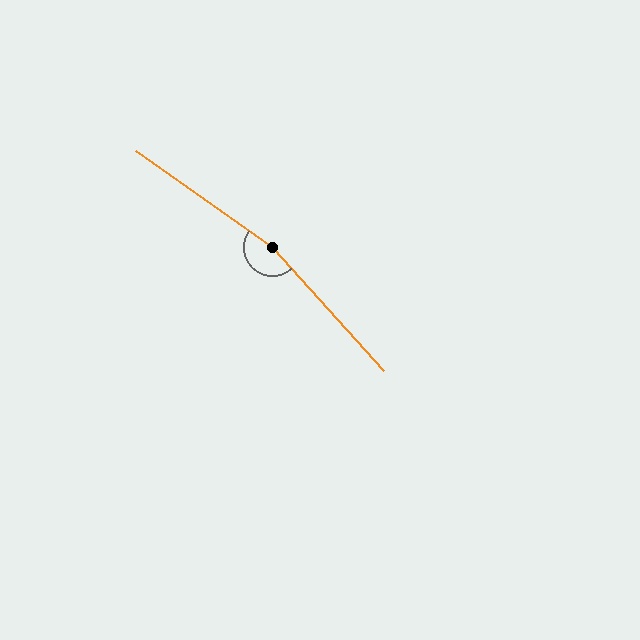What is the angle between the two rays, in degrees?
Approximately 167 degrees.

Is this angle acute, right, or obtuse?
It is obtuse.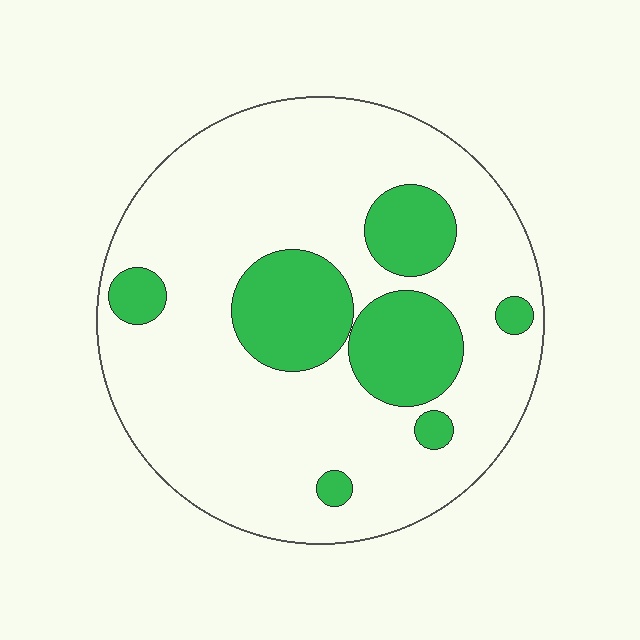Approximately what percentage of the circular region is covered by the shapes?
Approximately 20%.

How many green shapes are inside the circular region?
7.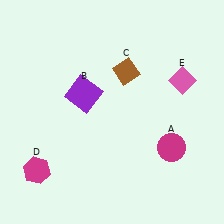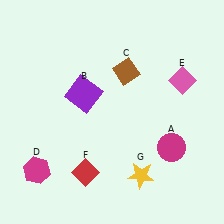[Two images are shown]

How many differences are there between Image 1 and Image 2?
There are 2 differences between the two images.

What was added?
A red diamond (F), a yellow star (G) were added in Image 2.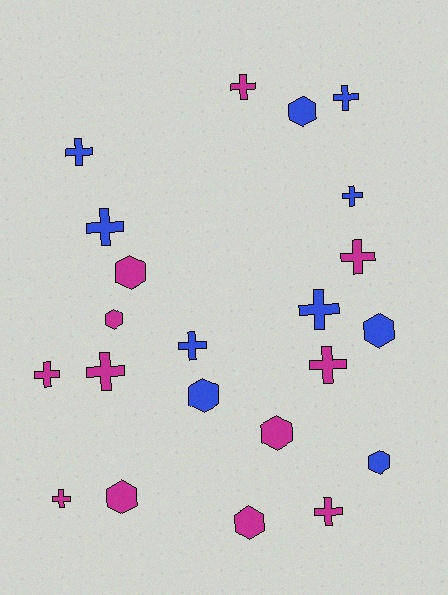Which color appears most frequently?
Magenta, with 12 objects.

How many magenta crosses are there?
There are 7 magenta crosses.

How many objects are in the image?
There are 22 objects.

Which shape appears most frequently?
Cross, with 13 objects.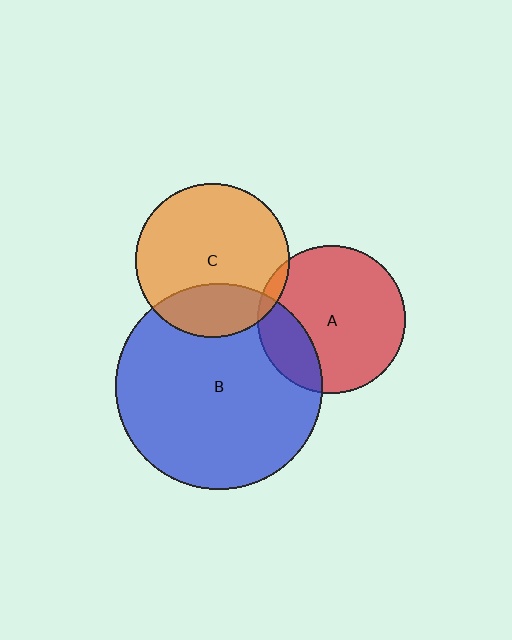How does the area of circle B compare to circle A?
Approximately 1.9 times.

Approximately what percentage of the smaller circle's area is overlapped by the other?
Approximately 25%.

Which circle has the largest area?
Circle B (blue).